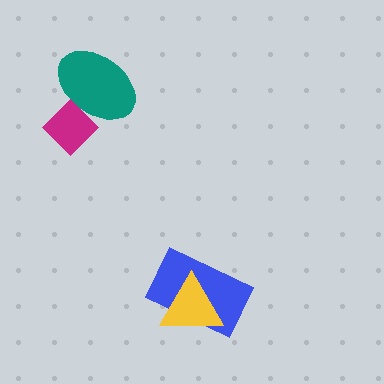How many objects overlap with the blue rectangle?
1 object overlaps with the blue rectangle.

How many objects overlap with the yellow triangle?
1 object overlaps with the yellow triangle.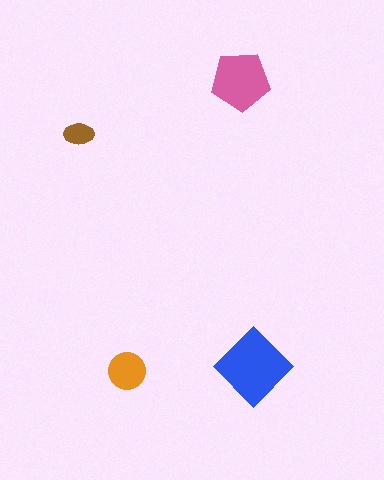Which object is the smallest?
The brown ellipse.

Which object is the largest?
The blue diamond.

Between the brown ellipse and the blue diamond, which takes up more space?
The blue diamond.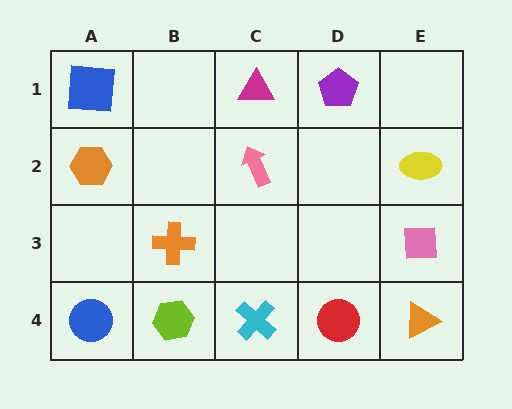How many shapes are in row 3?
2 shapes.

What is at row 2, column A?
An orange hexagon.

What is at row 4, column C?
A cyan cross.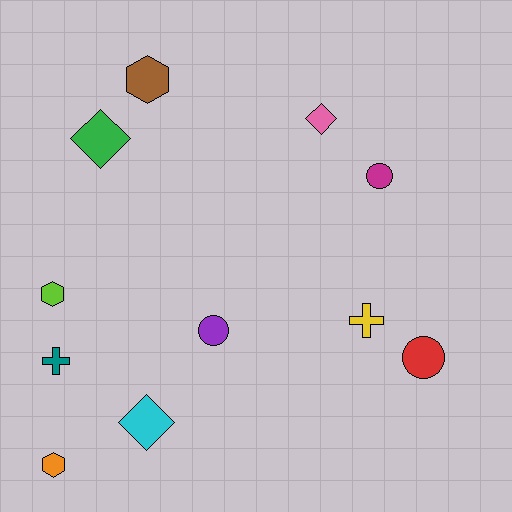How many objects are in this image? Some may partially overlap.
There are 11 objects.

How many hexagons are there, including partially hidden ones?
There are 3 hexagons.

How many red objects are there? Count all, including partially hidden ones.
There is 1 red object.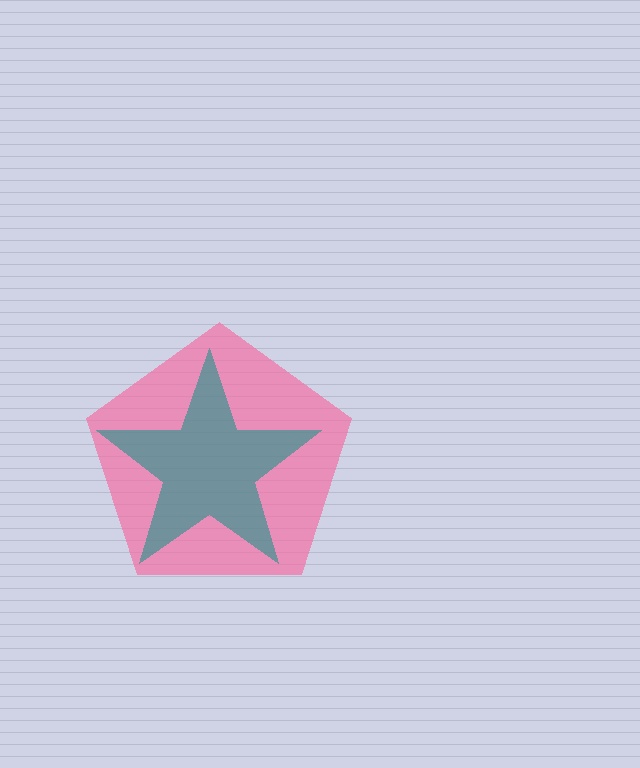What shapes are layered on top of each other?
The layered shapes are: a pink pentagon, a teal star.